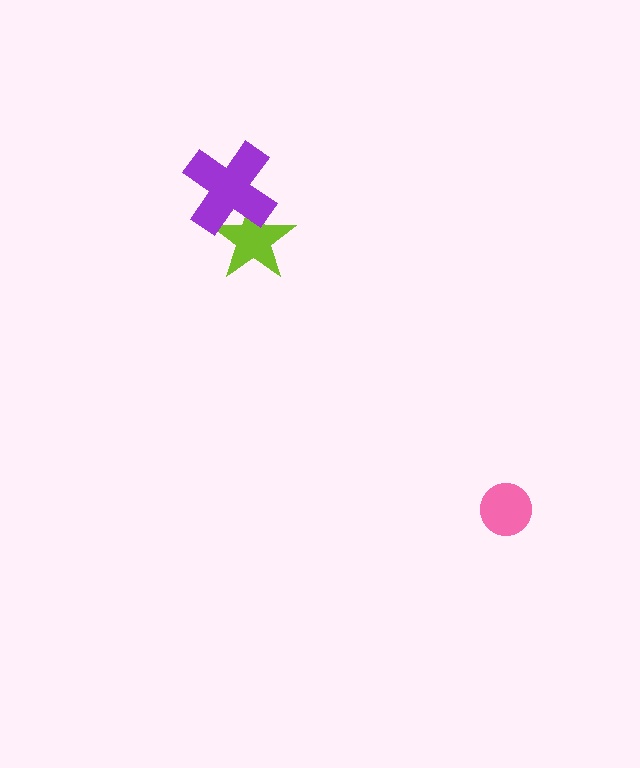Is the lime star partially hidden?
Yes, it is partially covered by another shape.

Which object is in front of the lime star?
The purple cross is in front of the lime star.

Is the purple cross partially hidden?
No, no other shape covers it.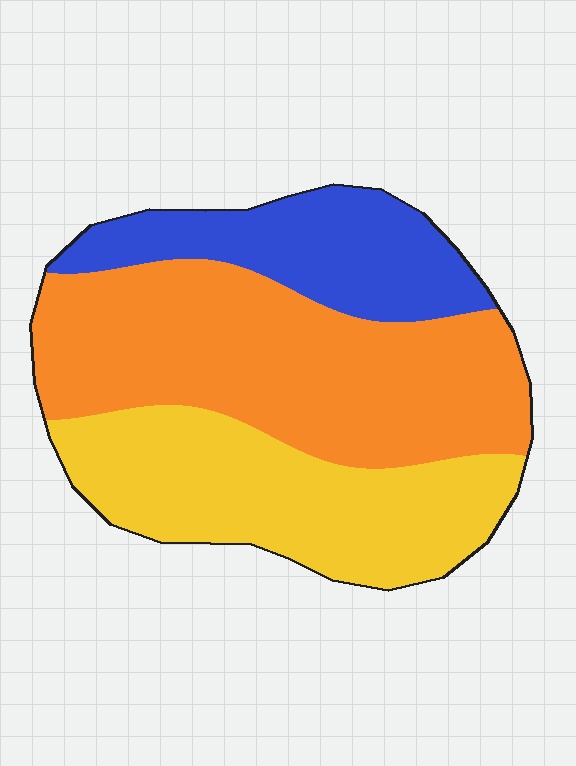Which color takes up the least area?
Blue, at roughly 20%.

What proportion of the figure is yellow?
Yellow takes up between a sixth and a third of the figure.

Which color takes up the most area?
Orange, at roughly 45%.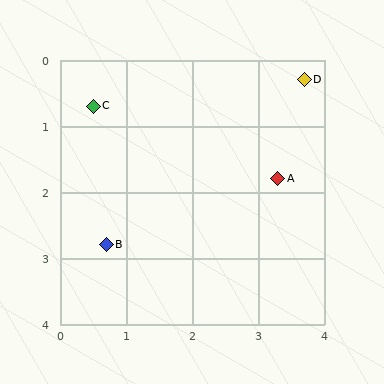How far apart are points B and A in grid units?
Points B and A are about 2.8 grid units apart.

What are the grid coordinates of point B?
Point B is at approximately (0.7, 2.8).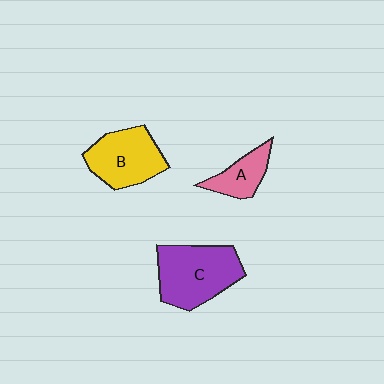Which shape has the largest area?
Shape C (purple).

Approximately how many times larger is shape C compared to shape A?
Approximately 2.2 times.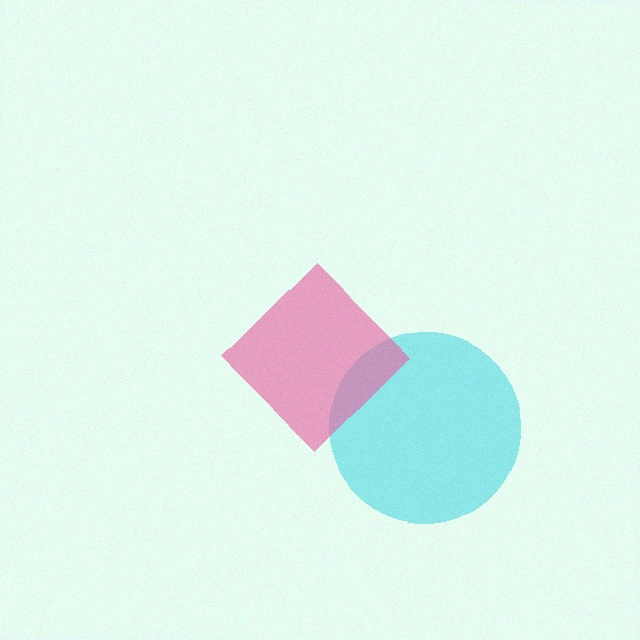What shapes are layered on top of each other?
The layered shapes are: a cyan circle, a pink diamond.